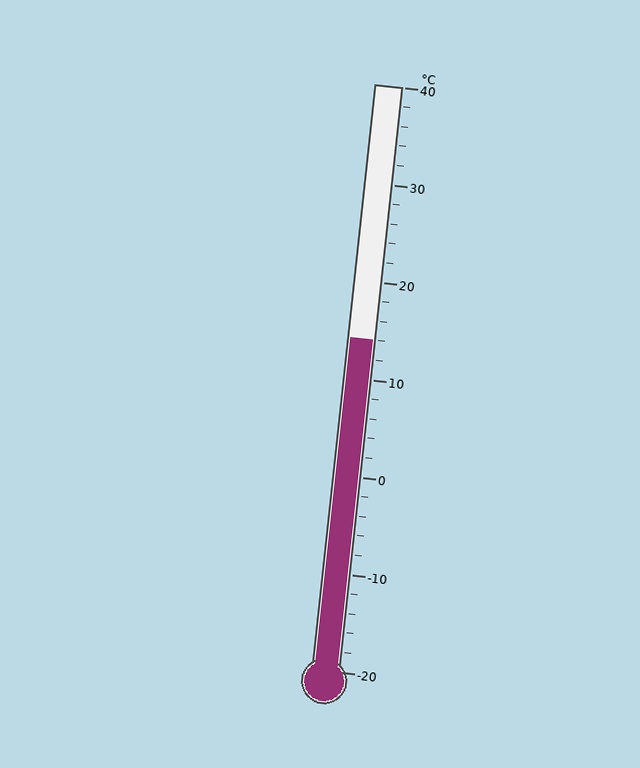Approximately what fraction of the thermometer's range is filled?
The thermometer is filled to approximately 55% of its range.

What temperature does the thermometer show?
The thermometer shows approximately 14°C.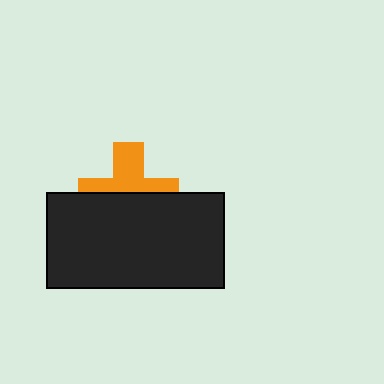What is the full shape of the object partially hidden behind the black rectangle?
The partially hidden object is an orange cross.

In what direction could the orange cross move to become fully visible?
The orange cross could move up. That would shift it out from behind the black rectangle entirely.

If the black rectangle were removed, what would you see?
You would see the complete orange cross.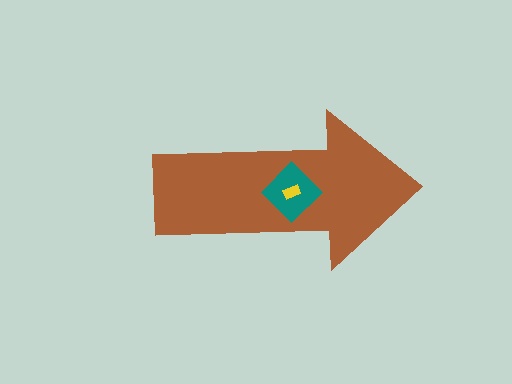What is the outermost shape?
The brown arrow.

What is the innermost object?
The yellow rectangle.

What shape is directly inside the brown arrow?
The teal diamond.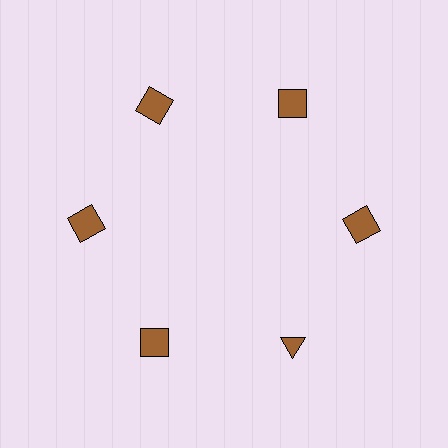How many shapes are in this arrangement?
There are 6 shapes arranged in a ring pattern.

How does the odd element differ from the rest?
It has a different shape: triangle instead of square.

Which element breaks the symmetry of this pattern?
The brown triangle at roughly the 5 o'clock position breaks the symmetry. All other shapes are brown squares.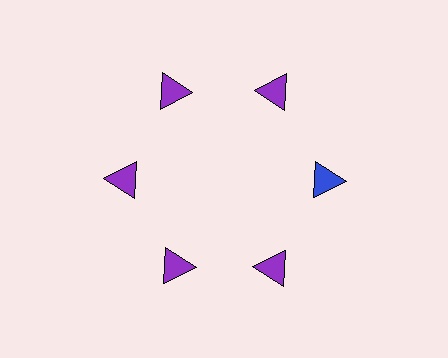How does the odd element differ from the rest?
It has a different color: blue instead of purple.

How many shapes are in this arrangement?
There are 6 shapes arranged in a ring pattern.